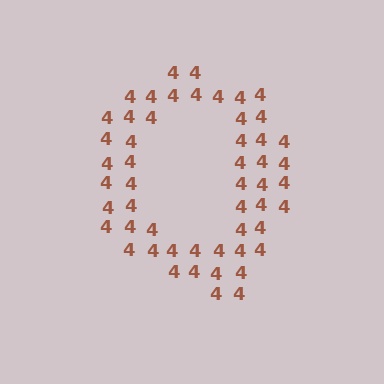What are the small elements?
The small elements are digit 4's.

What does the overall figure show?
The overall figure shows the letter Q.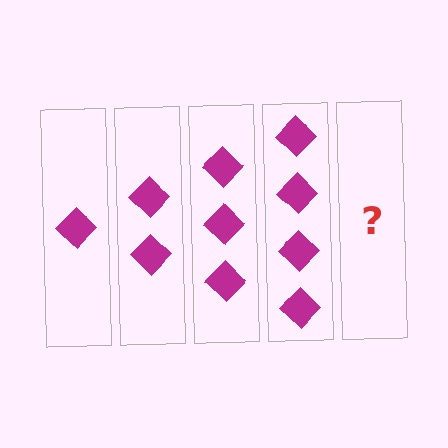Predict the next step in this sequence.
The next step is 5 diamonds.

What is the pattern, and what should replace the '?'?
The pattern is that each step adds one more diamond. The '?' should be 5 diamonds.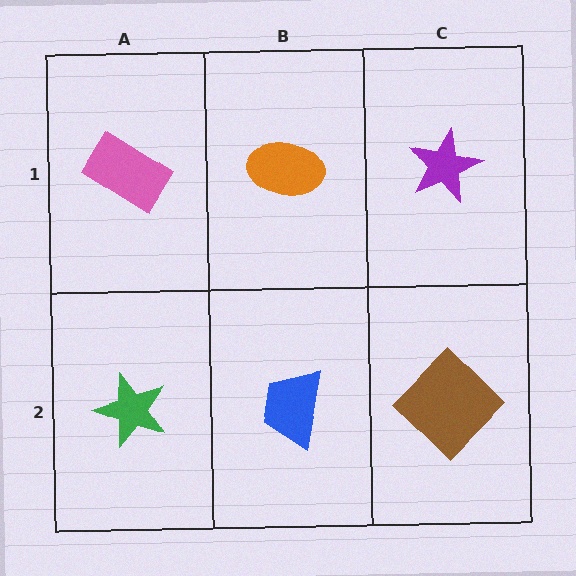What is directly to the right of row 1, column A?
An orange ellipse.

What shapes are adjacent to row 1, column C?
A brown diamond (row 2, column C), an orange ellipse (row 1, column B).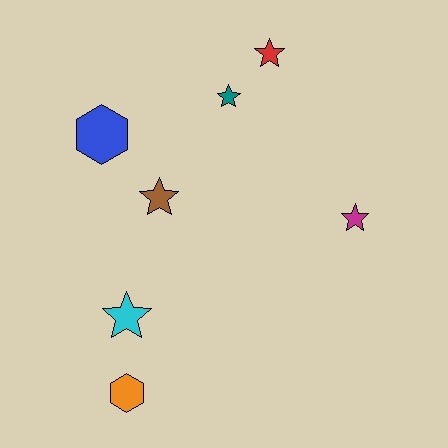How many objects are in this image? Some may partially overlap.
There are 7 objects.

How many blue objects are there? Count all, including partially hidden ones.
There is 1 blue object.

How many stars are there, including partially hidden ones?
There are 5 stars.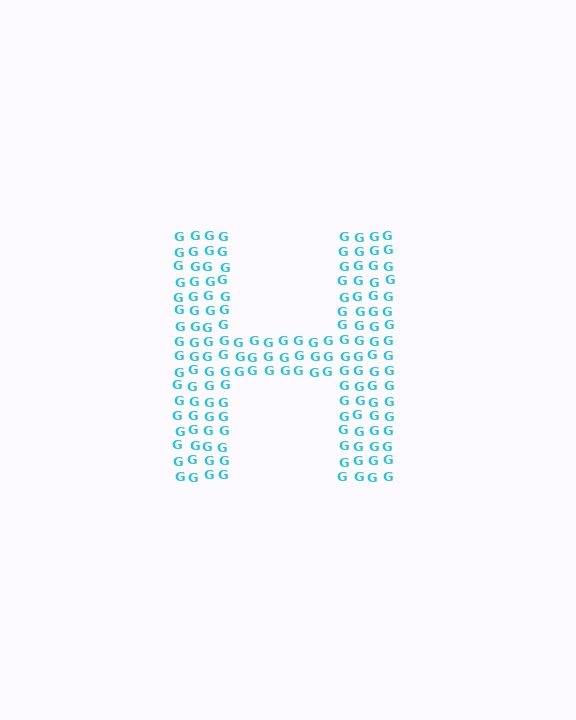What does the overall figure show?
The overall figure shows the letter H.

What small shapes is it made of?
It is made of small letter G's.